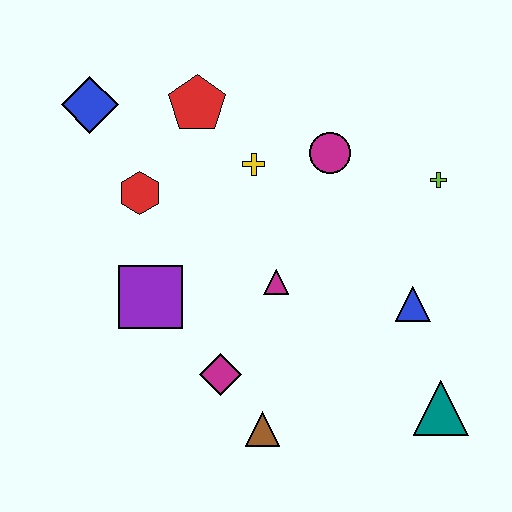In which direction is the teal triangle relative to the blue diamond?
The teal triangle is to the right of the blue diamond.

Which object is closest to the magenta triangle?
The magenta diamond is closest to the magenta triangle.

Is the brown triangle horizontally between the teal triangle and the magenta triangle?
No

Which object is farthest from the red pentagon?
The teal triangle is farthest from the red pentagon.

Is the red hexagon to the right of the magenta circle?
No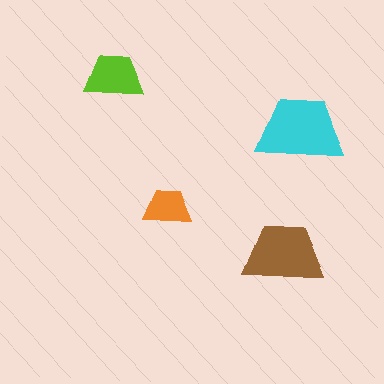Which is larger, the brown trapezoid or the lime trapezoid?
The brown one.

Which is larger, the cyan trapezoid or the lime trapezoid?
The cyan one.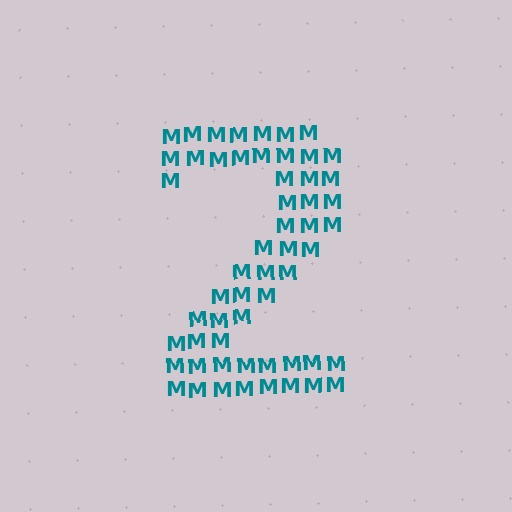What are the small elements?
The small elements are letter M's.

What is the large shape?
The large shape is the digit 2.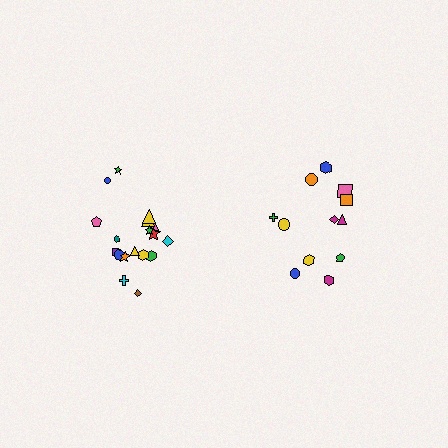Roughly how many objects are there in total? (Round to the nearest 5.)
Roughly 30 objects in total.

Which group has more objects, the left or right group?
The left group.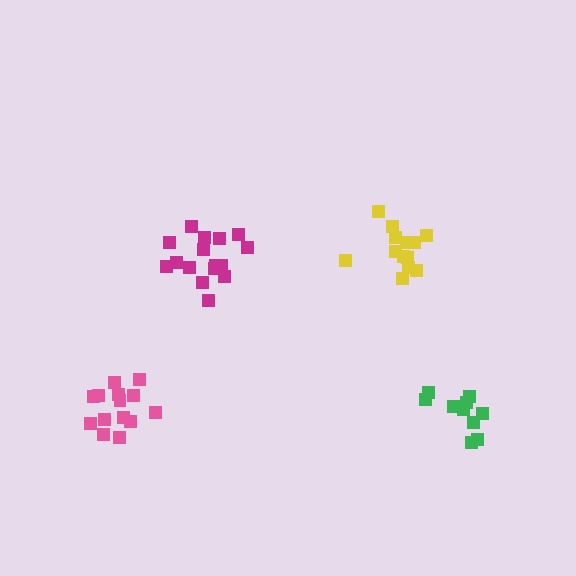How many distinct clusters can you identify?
There are 4 distinct clusters.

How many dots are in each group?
Group 1: 16 dots, Group 2: 13 dots, Group 3: 10 dots, Group 4: 14 dots (53 total).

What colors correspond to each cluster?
The clusters are colored: magenta, yellow, green, pink.